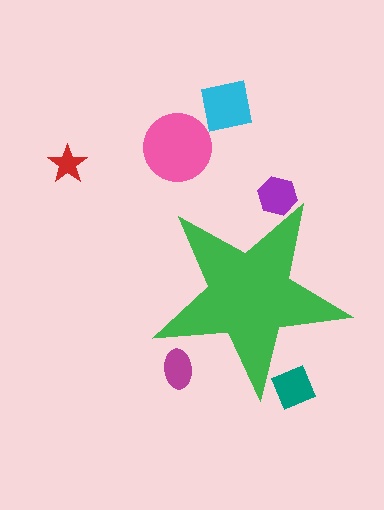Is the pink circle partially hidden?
No, the pink circle is fully visible.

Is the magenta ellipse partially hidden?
Yes, the magenta ellipse is partially hidden behind the green star.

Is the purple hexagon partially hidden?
Yes, the purple hexagon is partially hidden behind the green star.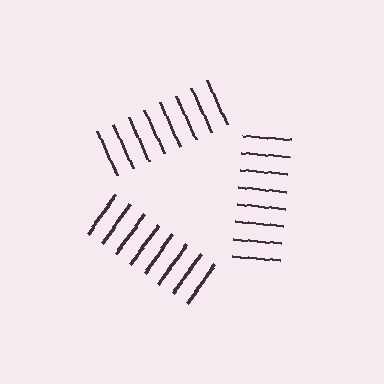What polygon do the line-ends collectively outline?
An illusory triangle — the line segments terminate on its edges but no continuous stroke is drawn.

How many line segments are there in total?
24 — 8 along each of the 3 edges.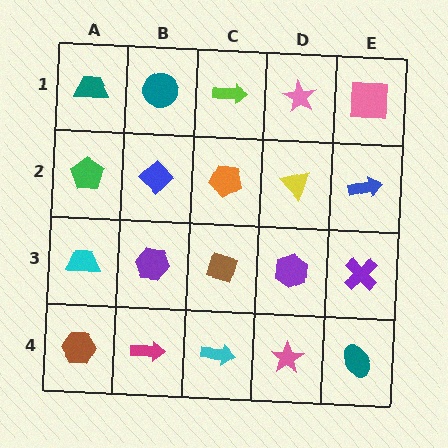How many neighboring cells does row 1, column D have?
3.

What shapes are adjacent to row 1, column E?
A blue arrow (row 2, column E), a pink star (row 1, column D).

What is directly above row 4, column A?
A cyan trapezoid.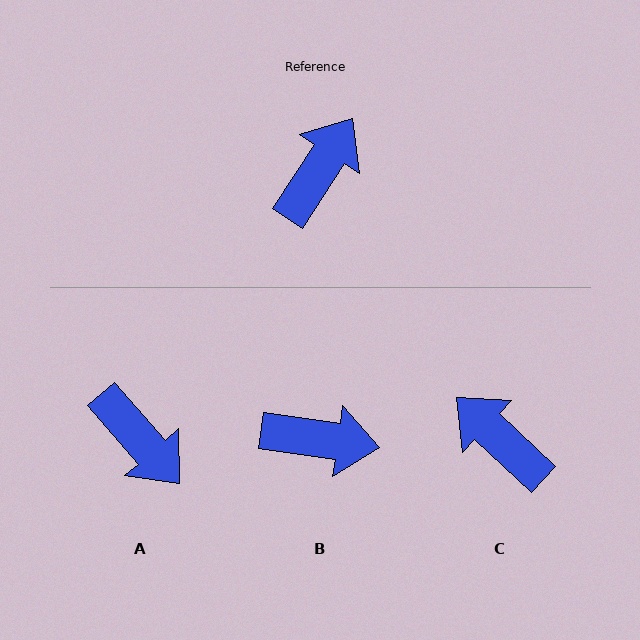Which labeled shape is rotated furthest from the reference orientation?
A, about 106 degrees away.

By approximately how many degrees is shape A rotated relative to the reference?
Approximately 106 degrees clockwise.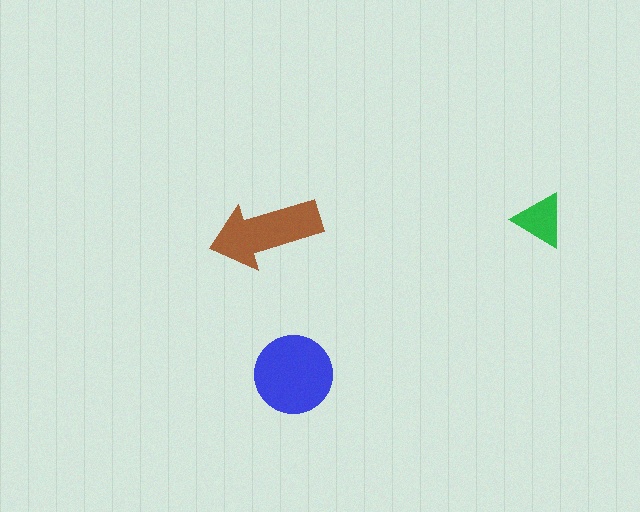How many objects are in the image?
There are 3 objects in the image.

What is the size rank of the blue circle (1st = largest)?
1st.